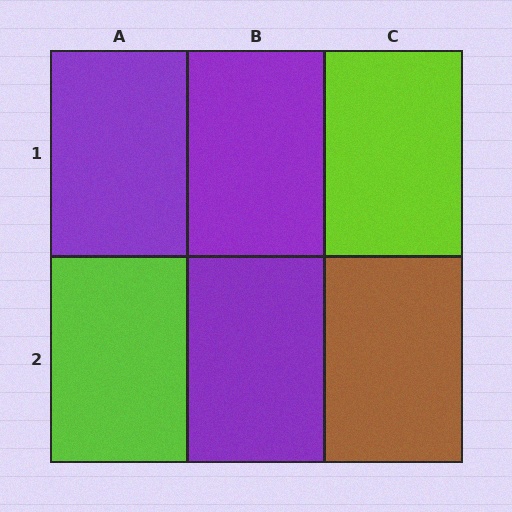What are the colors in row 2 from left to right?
Lime, purple, brown.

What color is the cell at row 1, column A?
Purple.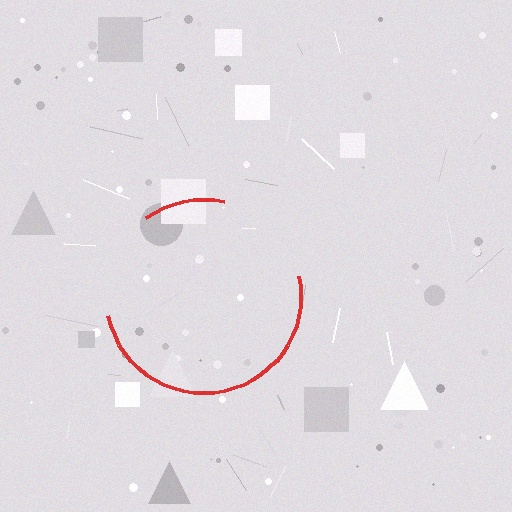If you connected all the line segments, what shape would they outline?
They would outline a circle.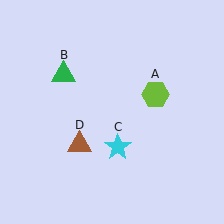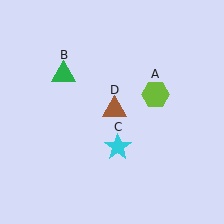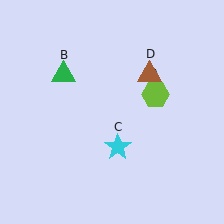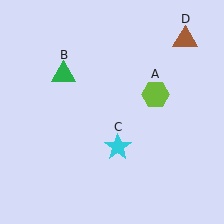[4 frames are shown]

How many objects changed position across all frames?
1 object changed position: brown triangle (object D).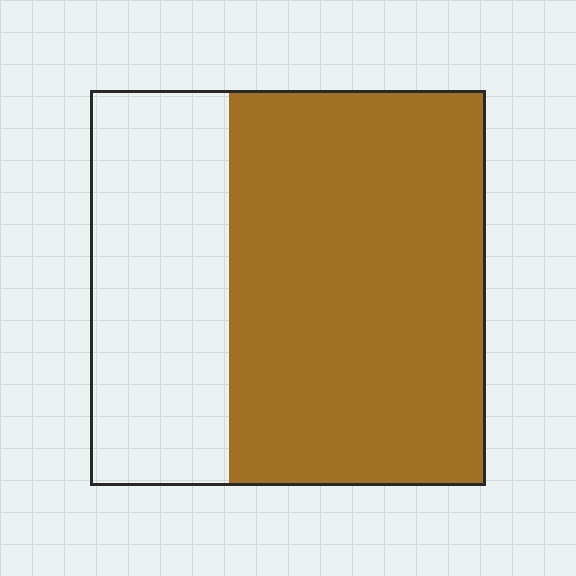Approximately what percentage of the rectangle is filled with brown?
Approximately 65%.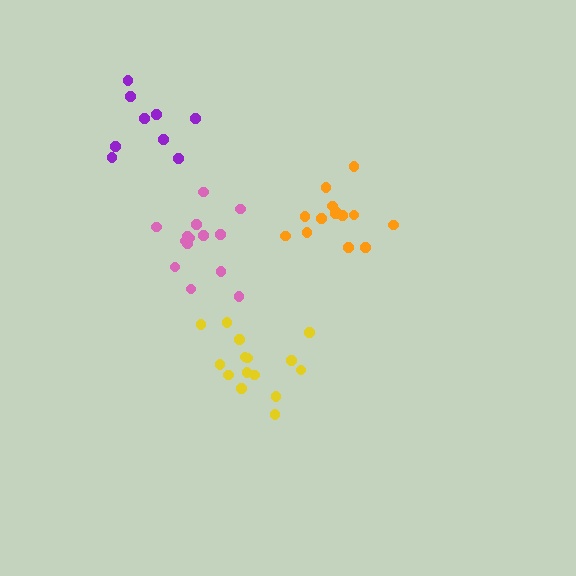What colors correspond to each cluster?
The clusters are colored: pink, yellow, orange, purple.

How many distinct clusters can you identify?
There are 4 distinct clusters.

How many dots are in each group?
Group 1: 14 dots, Group 2: 15 dots, Group 3: 14 dots, Group 4: 9 dots (52 total).